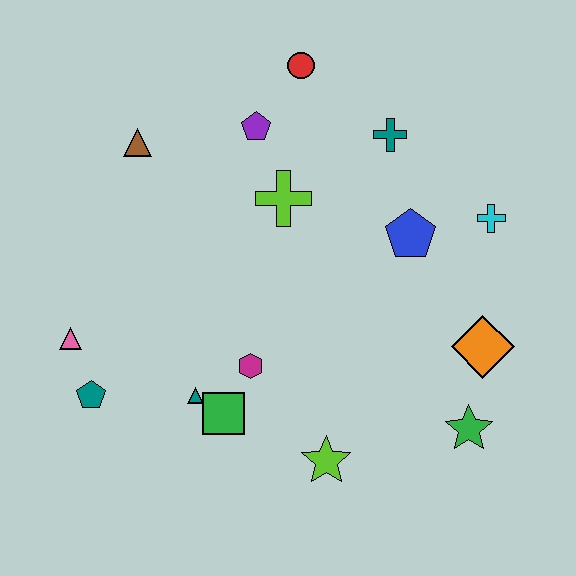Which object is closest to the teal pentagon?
The pink triangle is closest to the teal pentagon.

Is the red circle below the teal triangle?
No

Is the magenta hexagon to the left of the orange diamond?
Yes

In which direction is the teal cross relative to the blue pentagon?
The teal cross is above the blue pentagon.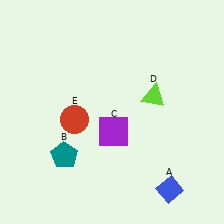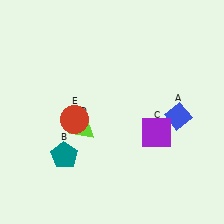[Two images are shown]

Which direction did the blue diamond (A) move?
The blue diamond (A) moved up.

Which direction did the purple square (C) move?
The purple square (C) moved right.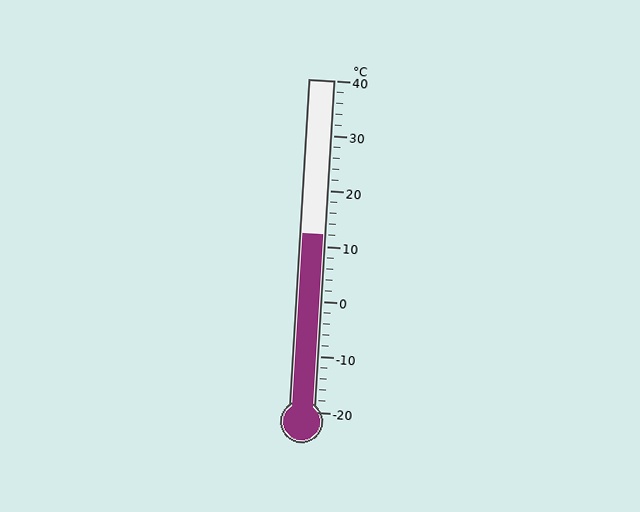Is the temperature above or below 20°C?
The temperature is below 20°C.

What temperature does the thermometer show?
The thermometer shows approximately 12°C.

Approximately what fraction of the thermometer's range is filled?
The thermometer is filled to approximately 55% of its range.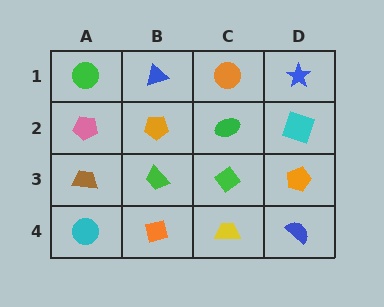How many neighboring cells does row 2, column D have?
3.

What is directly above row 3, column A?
A pink pentagon.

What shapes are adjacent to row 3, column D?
A cyan square (row 2, column D), a blue semicircle (row 4, column D), a green diamond (row 3, column C).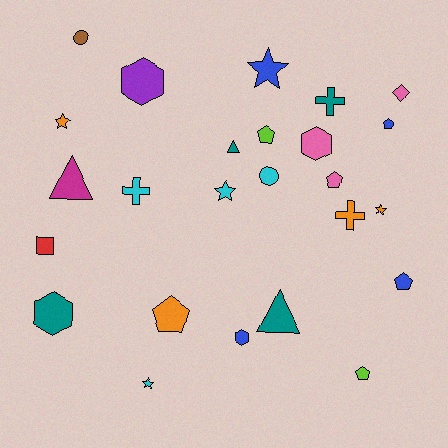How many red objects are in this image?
There is 1 red object.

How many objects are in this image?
There are 25 objects.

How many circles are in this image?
There are 2 circles.